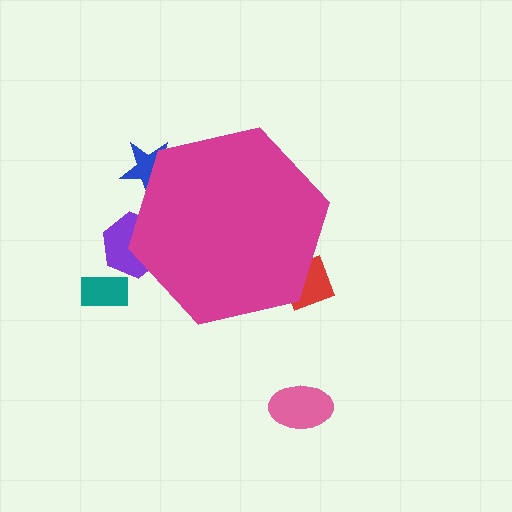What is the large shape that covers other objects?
A magenta hexagon.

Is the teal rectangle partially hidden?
No, the teal rectangle is fully visible.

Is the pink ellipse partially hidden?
No, the pink ellipse is fully visible.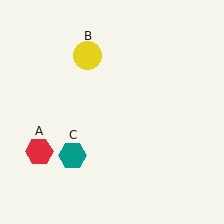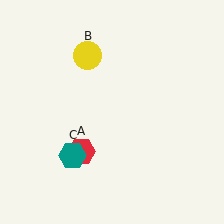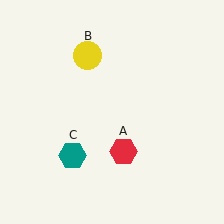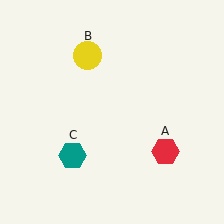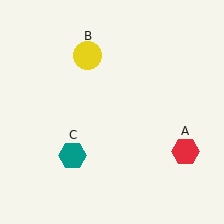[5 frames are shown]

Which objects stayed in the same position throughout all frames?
Yellow circle (object B) and teal hexagon (object C) remained stationary.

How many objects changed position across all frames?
1 object changed position: red hexagon (object A).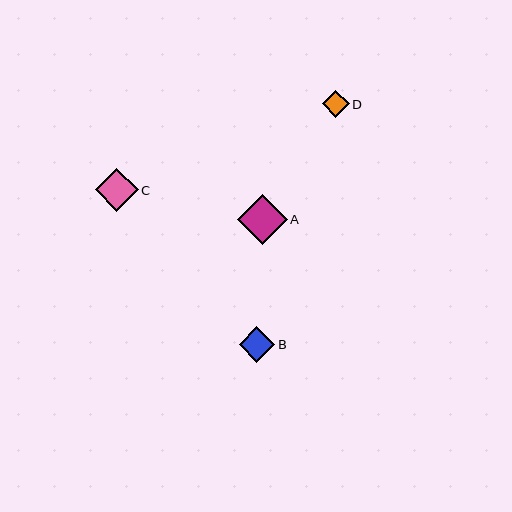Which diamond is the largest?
Diamond A is the largest with a size of approximately 50 pixels.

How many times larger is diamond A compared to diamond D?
Diamond A is approximately 1.9 times the size of diamond D.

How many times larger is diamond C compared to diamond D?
Diamond C is approximately 1.6 times the size of diamond D.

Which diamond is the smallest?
Diamond D is the smallest with a size of approximately 26 pixels.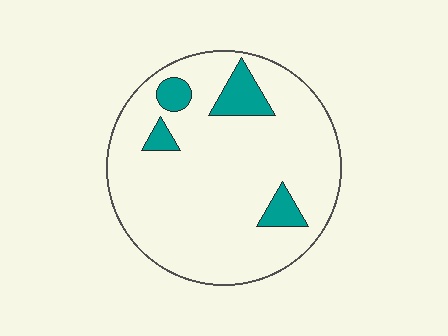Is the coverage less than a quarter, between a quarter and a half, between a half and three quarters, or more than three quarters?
Less than a quarter.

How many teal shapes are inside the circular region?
4.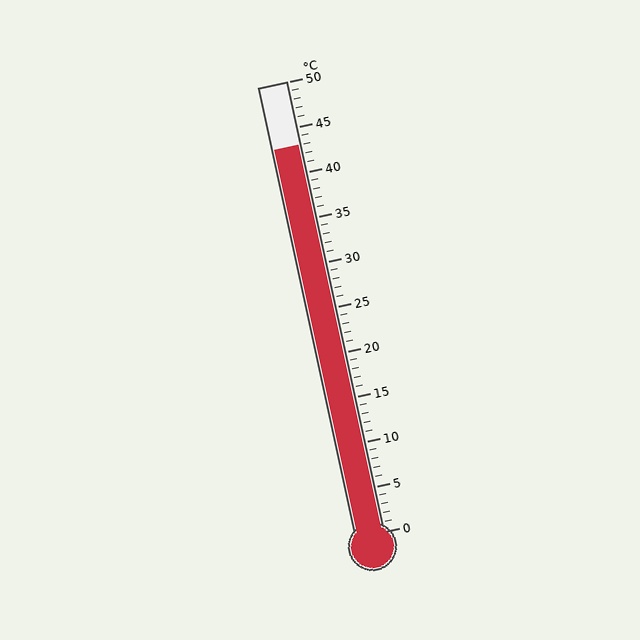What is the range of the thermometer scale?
The thermometer scale ranges from 0°C to 50°C.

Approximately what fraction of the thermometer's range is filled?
The thermometer is filled to approximately 85% of its range.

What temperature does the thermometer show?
The thermometer shows approximately 43°C.